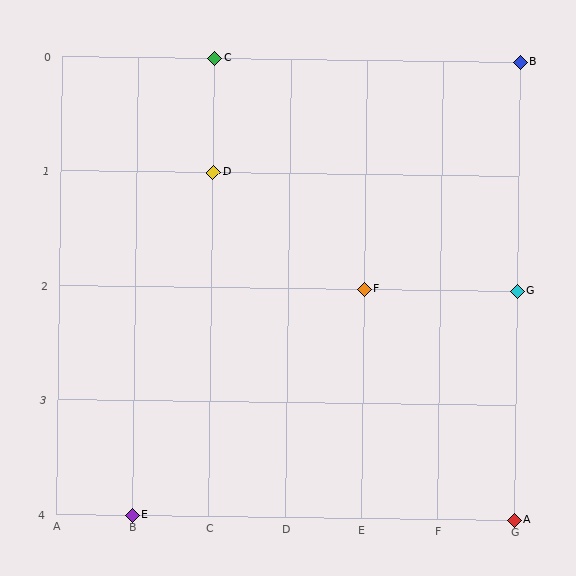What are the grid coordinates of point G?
Point G is at grid coordinates (G, 2).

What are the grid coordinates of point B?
Point B is at grid coordinates (G, 0).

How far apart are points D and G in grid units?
Points D and G are 4 columns and 1 row apart (about 4.1 grid units diagonally).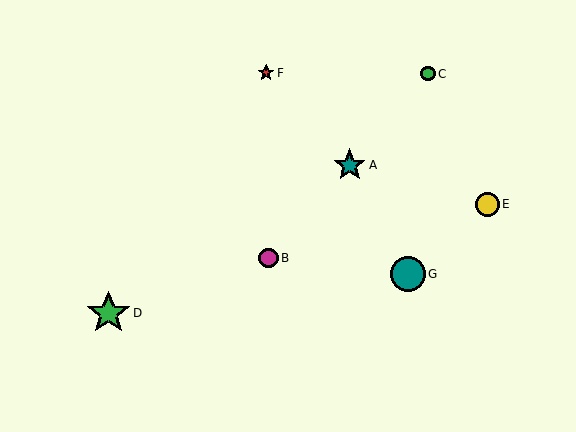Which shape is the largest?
The green star (labeled D) is the largest.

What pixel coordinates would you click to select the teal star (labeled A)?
Click at (350, 165) to select the teal star A.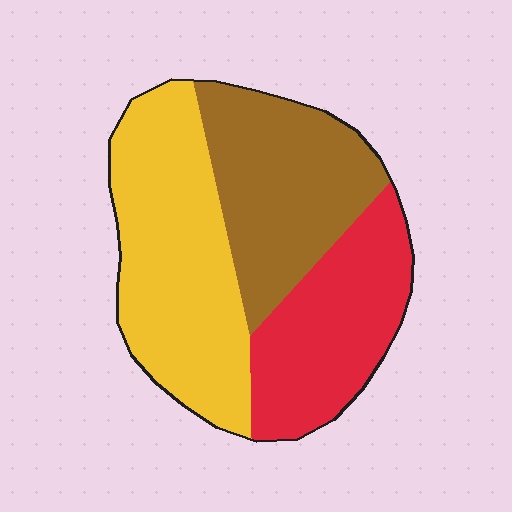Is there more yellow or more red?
Yellow.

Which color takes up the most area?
Yellow, at roughly 40%.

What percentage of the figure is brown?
Brown takes up between a sixth and a third of the figure.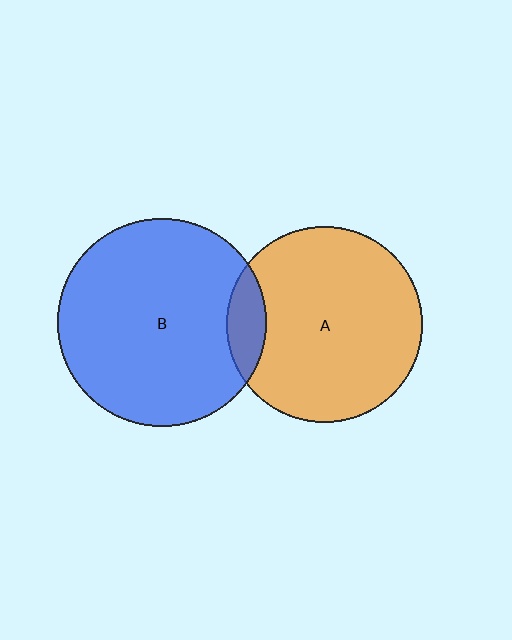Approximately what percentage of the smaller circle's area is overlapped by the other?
Approximately 10%.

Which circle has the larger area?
Circle B (blue).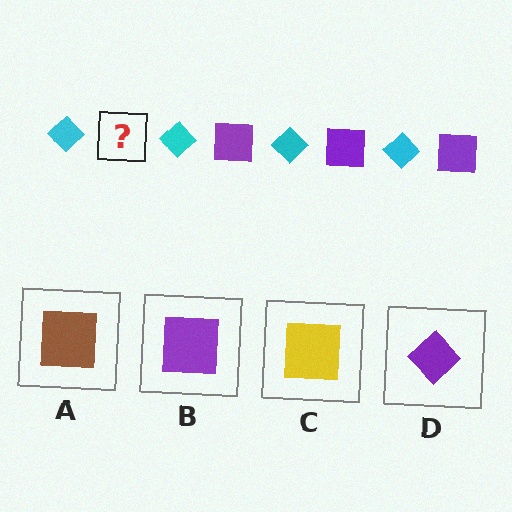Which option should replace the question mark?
Option B.